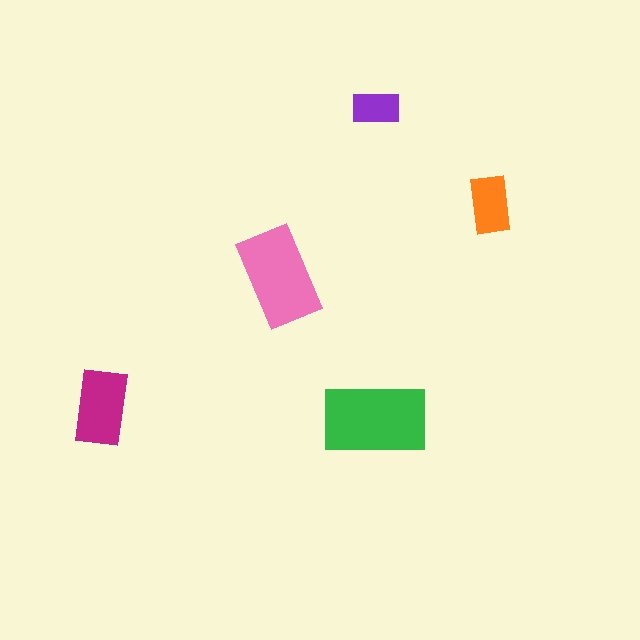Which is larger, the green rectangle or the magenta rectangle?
The green one.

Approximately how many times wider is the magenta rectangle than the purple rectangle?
About 1.5 times wider.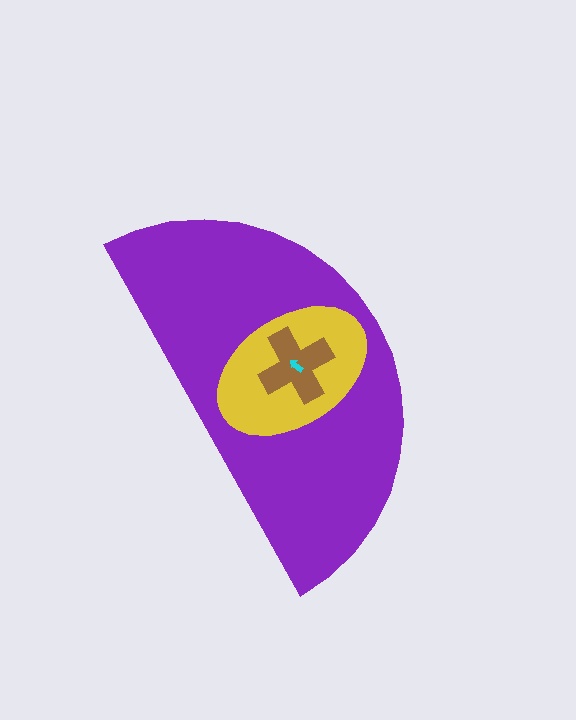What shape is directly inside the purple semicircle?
The yellow ellipse.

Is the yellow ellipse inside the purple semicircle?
Yes.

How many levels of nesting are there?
4.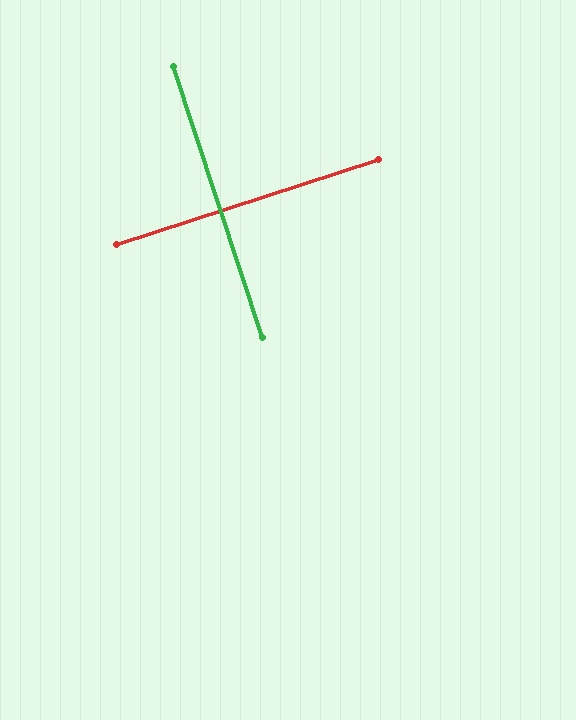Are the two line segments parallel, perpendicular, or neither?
Perpendicular — they meet at approximately 90°.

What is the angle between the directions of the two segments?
Approximately 90 degrees.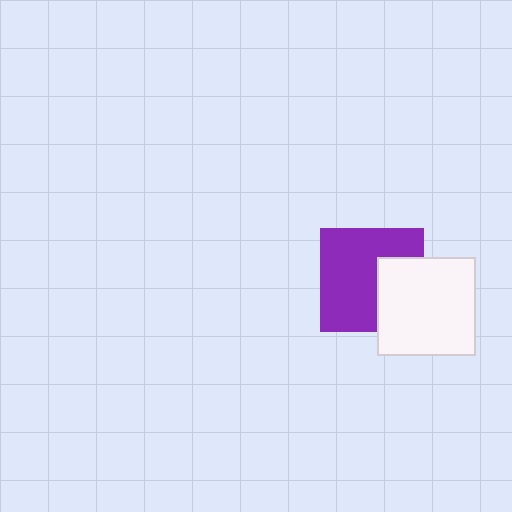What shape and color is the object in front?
The object in front is a white square.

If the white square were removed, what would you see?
You would see the complete purple square.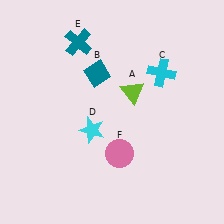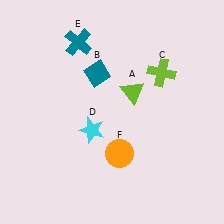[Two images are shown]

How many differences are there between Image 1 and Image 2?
There are 2 differences between the two images.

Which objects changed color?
C changed from cyan to lime. F changed from pink to orange.